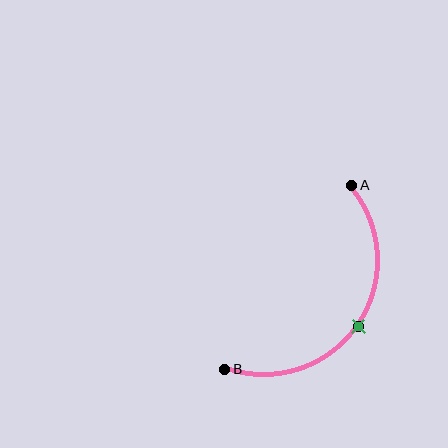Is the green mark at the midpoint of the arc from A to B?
Yes. The green mark lies on the arc at equal arc-length from both A and B — it is the arc midpoint.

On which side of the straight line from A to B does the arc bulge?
The arc bulges below and to the right of the straight line connecting A and B.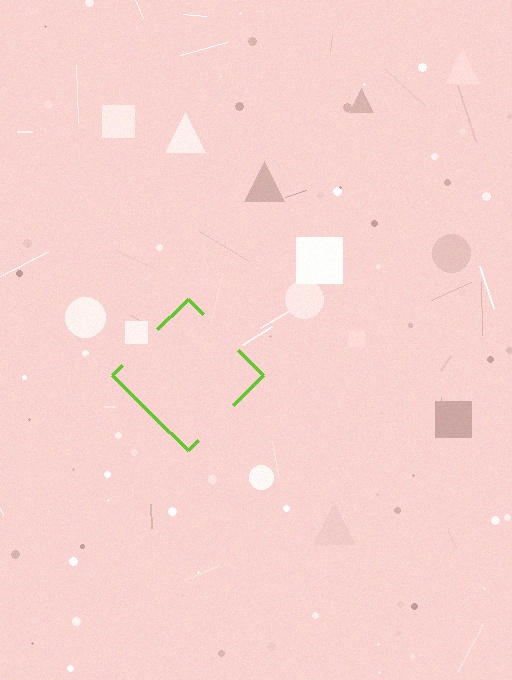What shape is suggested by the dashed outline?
The dashed outline suggests a diamond.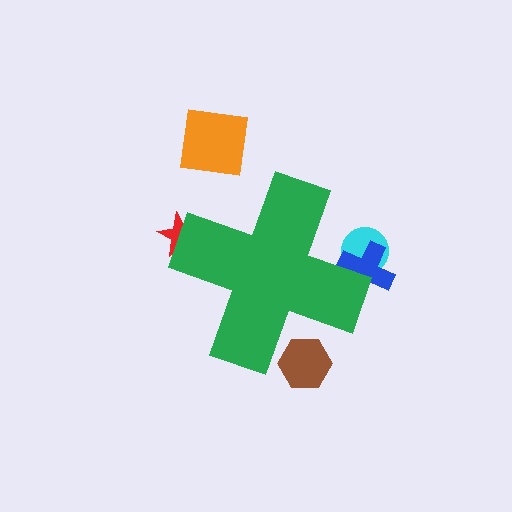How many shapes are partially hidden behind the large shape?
4 shapes are partially hidden.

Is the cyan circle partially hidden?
Yes, the cyan circle is partially hidden behind the green cross.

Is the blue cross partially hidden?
Yes, the blue cross is partially hidden behind the green cross.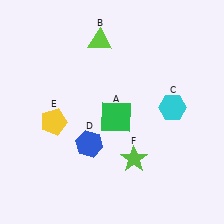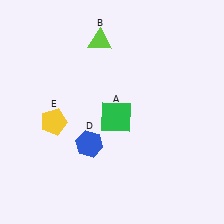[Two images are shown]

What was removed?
The lime star (F), the cyan hexagon (C) were removed in Image 2.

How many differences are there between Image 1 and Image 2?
There are 2 differences between the two images.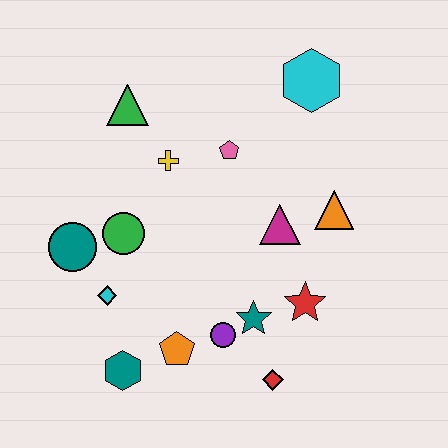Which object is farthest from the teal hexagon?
The cyan hexagon is farthest from the teal hexagon.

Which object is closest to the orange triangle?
The magenta triangle is closest to the orange triangle.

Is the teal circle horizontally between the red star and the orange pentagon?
No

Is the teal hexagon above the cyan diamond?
No